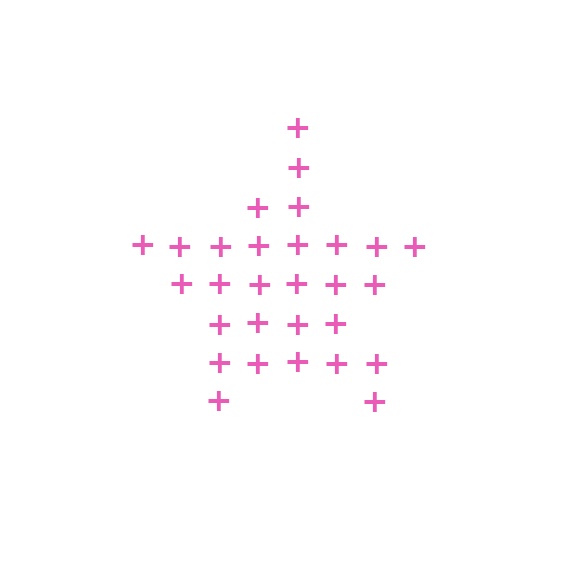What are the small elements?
The small elements are plus signs.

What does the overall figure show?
The overall figure shows a star.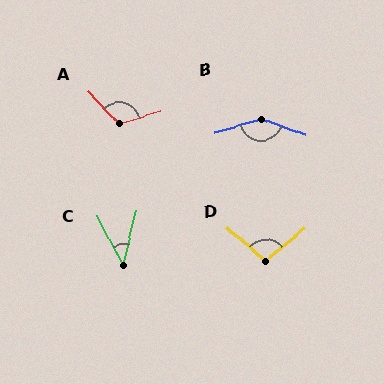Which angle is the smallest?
C, at approximately 42 degrees.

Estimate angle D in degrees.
Approximately 99 degrees.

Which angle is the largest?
B, at approximately 144 degrees.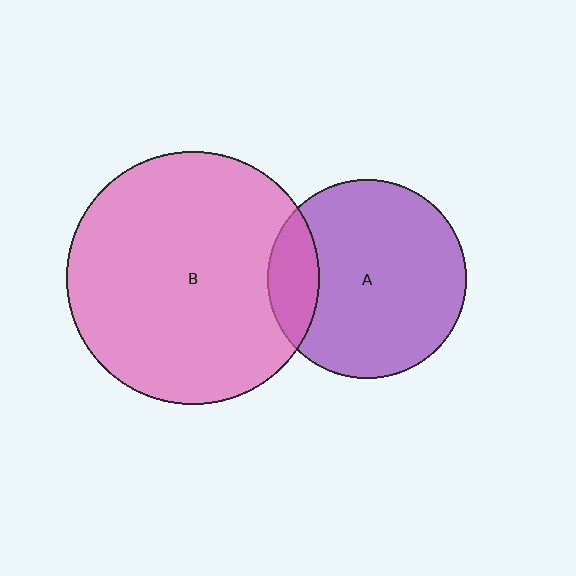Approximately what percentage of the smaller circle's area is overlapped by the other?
Approximately 15%.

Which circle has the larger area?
Circle B (pink).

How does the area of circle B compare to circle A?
Approximately 1.6 times.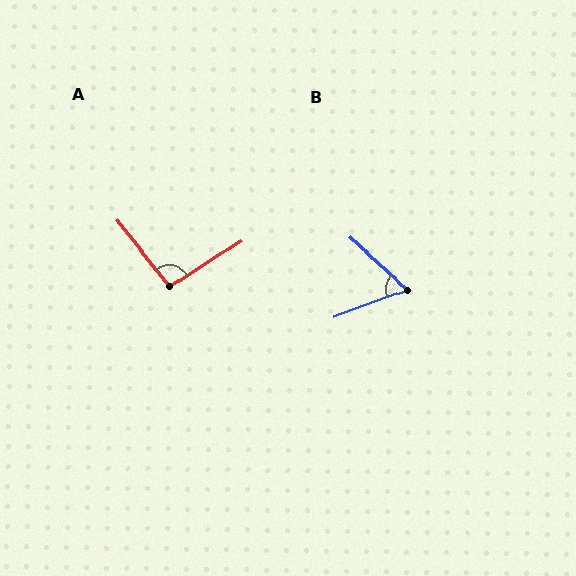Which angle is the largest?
A, at approximately 96 degrees.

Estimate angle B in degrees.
Approximately 62 degrees.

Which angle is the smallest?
B, at approximately 62 degrees.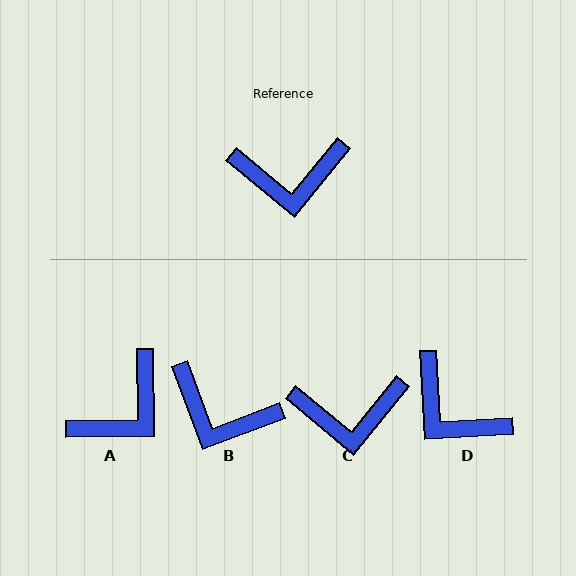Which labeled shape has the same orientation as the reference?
C.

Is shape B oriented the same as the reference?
No, it is off by about 30 degrees.